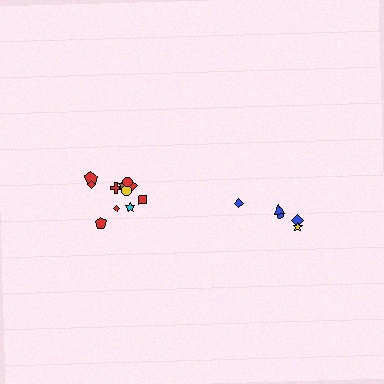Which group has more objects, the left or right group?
The left group.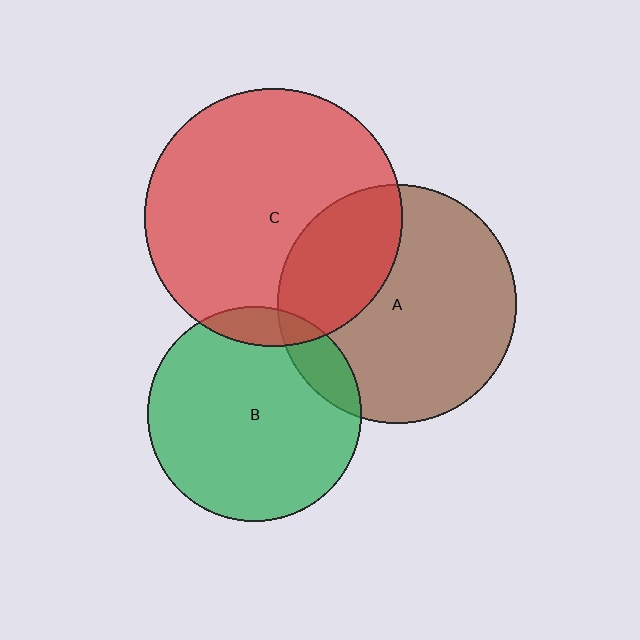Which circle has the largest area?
Circle C (red).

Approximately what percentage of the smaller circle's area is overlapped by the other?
Approximately 10%.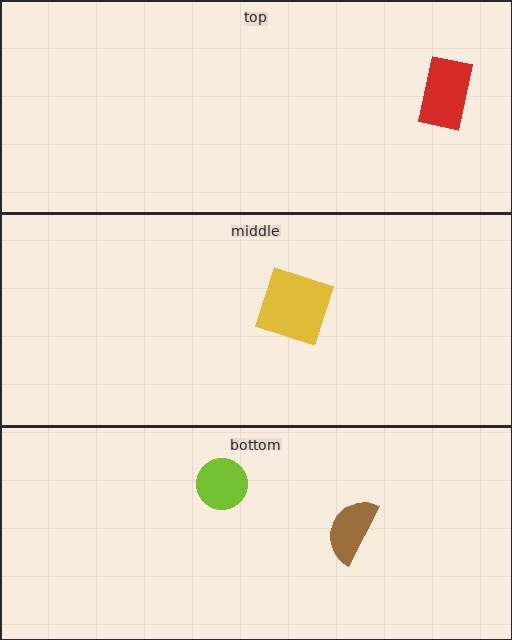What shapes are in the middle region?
The yellow square.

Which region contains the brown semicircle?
The bottom region.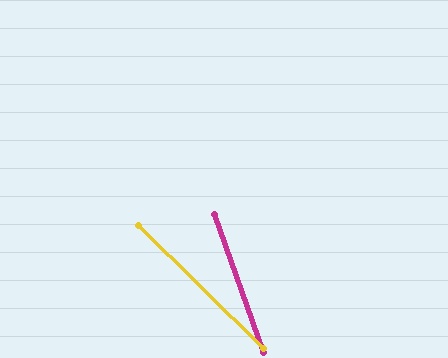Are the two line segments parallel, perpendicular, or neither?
Neither parallel nor perpendicular — they differ by about 26°.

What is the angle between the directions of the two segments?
Approximately 26 degrees.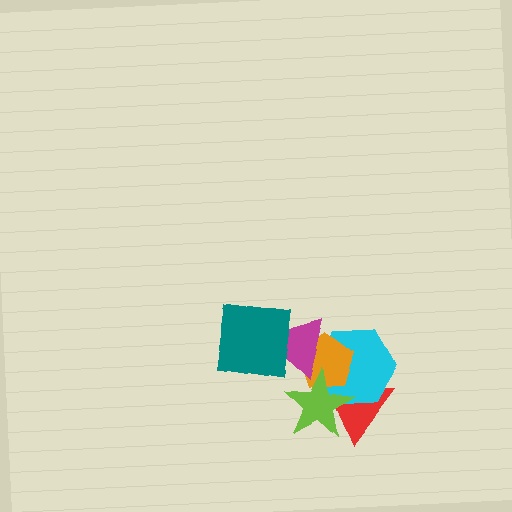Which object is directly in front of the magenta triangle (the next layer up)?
The lime star is directly in front of the magenta triangle.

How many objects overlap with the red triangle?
3 objects overlap with the red triangle.